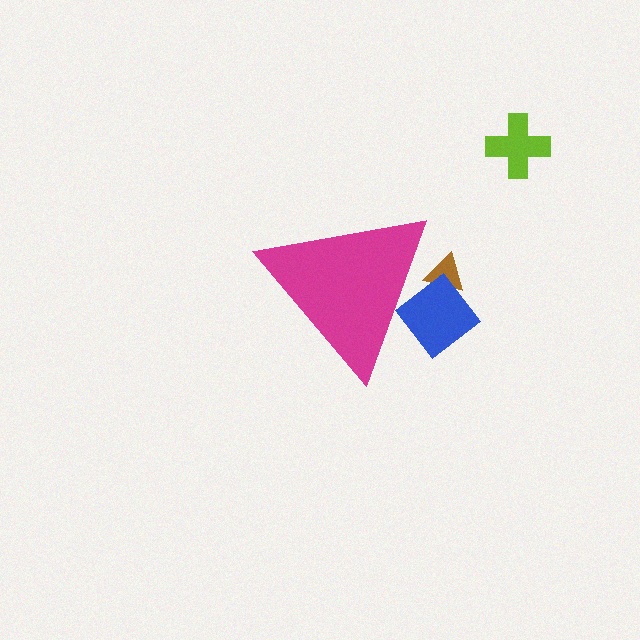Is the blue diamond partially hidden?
Yes, the blue diamond is partially hidden behind the magenta triangle.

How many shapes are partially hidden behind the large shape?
2 shapes are partially hidden.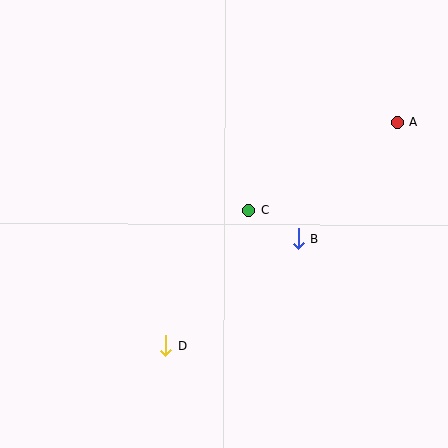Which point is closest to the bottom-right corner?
Point B is closest to the bottom-right corner.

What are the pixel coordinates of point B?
Point B is at (298, 239).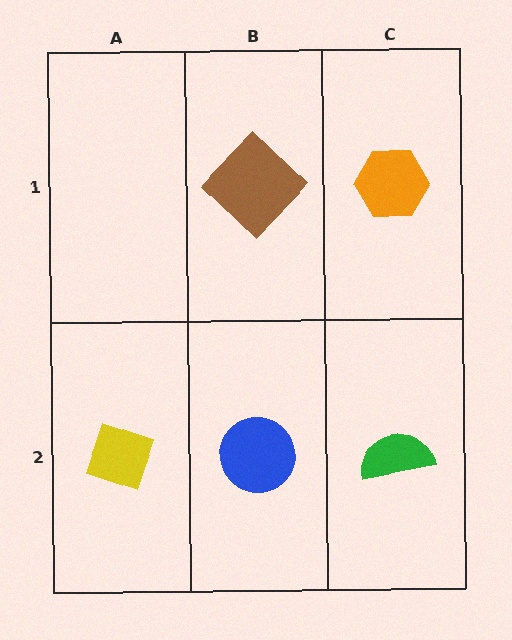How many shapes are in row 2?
3 shapes.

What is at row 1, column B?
A brown diamond.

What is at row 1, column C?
An orange hexagon.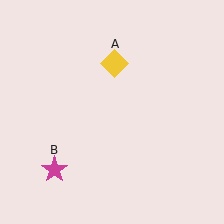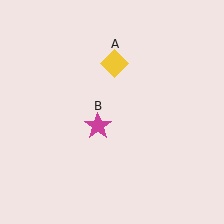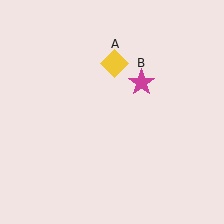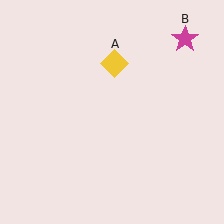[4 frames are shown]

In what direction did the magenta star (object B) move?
The magenta star (object B) moved up and to the right.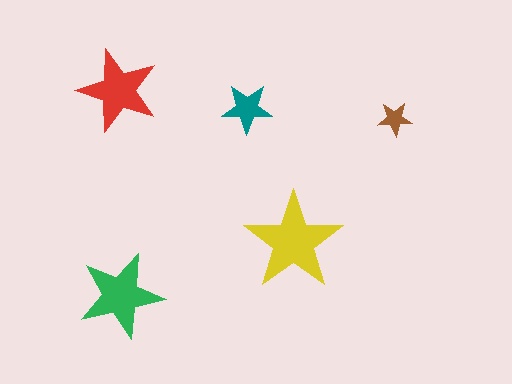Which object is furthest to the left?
The red star is leftmost.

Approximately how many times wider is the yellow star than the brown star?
About 3 times wider.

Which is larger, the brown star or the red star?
The red one.